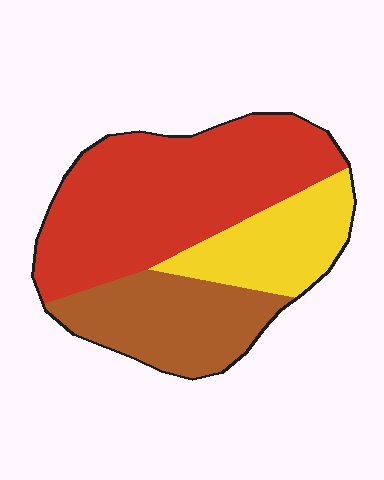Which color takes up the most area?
Red, at roughly 55%.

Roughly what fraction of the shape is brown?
Brown takes up about one quarter (1/4) of the shape.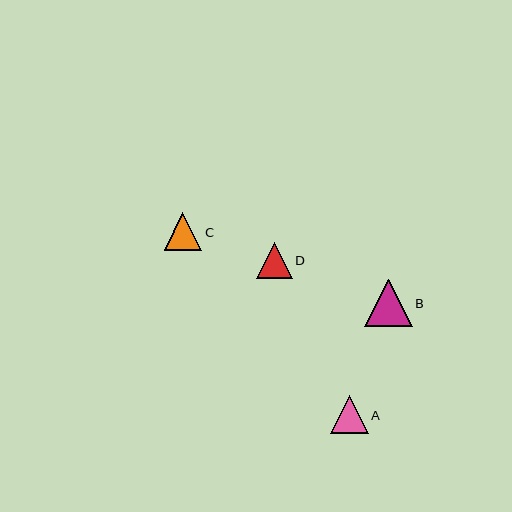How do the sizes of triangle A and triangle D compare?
Triangle A and triangle D are approximately the same size.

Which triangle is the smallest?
Triangle D is the smallest with a size of approximately 36 pixels.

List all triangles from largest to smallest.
From largest to smallest: B, A, C, D.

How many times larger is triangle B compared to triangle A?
Triangle B is approximately 1.3 times the size of triangle A.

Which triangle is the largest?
Triangle B is the largest with a size of approximately 47 pixels.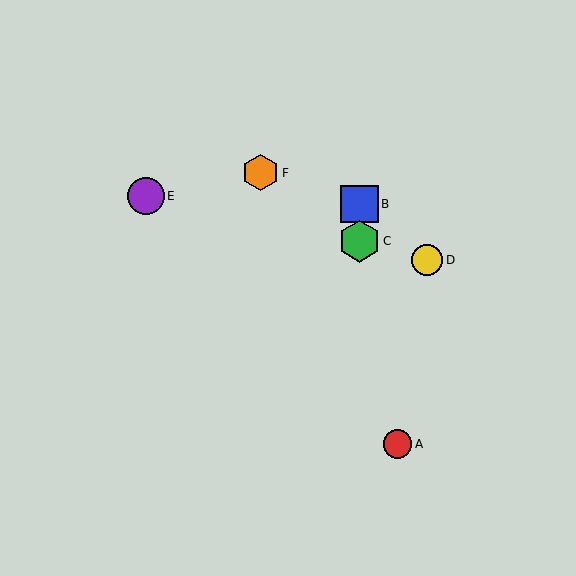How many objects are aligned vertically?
2 objects (B, C) are aligned vertically.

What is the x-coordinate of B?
Object B is at x≈359.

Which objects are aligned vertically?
Objects B, C are aligned vertically.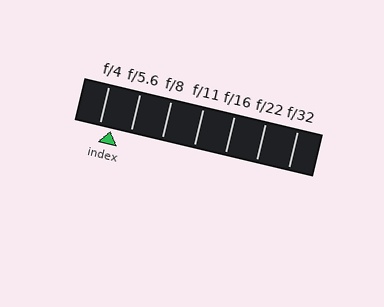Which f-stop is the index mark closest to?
The index mark is closest to f/4.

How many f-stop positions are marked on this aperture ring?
There are 7 f-stop positions marked.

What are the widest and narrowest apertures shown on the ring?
The widest aperture shown is f/4 and the narrowest is f/32.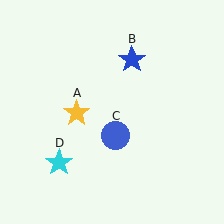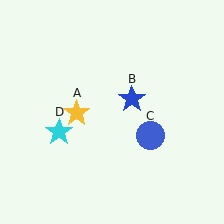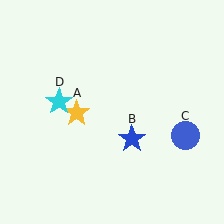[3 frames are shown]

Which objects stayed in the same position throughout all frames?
Yellow star (object A) remained stationary.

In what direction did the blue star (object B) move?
The blue star (object B) moved down.